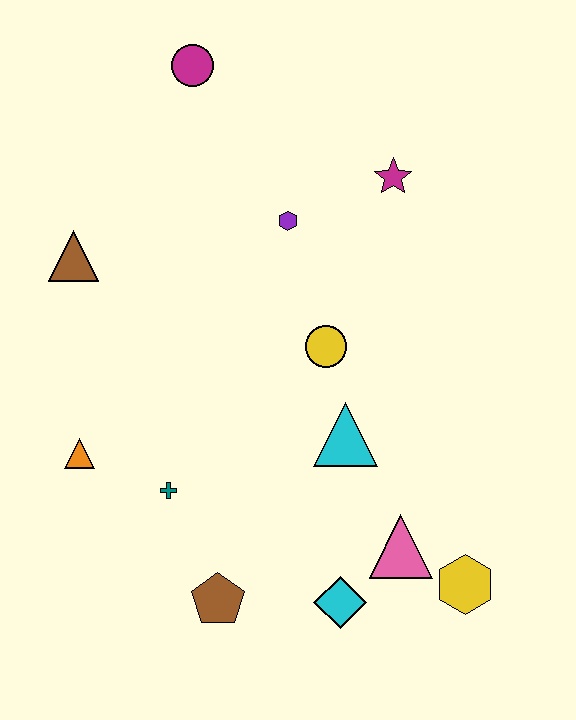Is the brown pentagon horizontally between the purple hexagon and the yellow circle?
No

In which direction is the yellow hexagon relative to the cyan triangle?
The yellow hexagon is below the cyan triangle.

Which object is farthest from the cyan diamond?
The magenta circle is farthest from the cyan diamond.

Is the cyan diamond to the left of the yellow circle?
No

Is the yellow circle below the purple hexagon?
Yes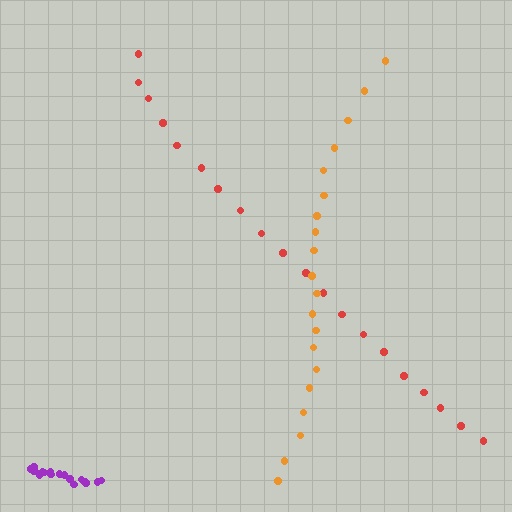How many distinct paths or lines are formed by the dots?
There are 3 distinct paths.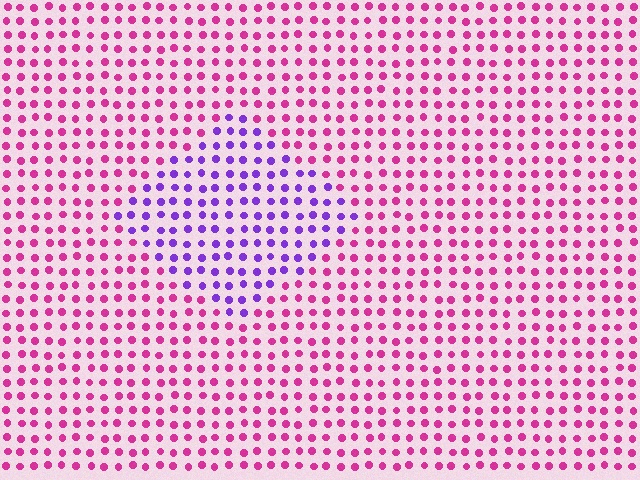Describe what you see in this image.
The image is filled with small magenta elements in a uniform arrangement. A diamond-shaped region is visible where the elements are tinted to a slightly different hue, forming a subtle color boundary.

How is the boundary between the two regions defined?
The boundary is defined purely by a slight shift in hue (about 53 degrees). Spacing, size, and orientation are identical on both sides.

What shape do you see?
I see a diamond.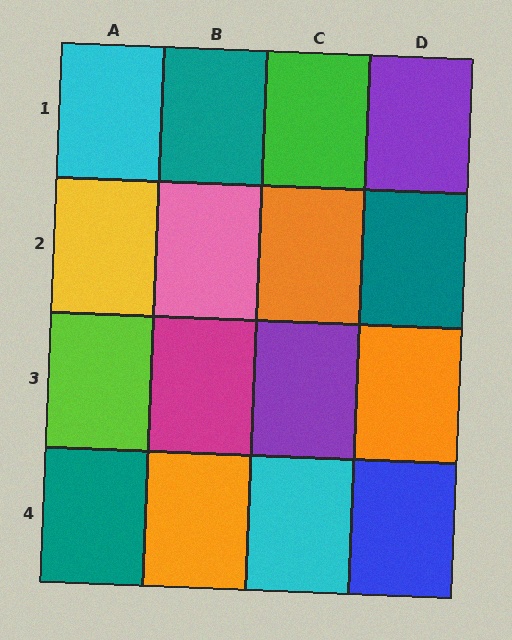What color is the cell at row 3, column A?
Lime.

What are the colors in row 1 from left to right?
Cyan, teal, green, purple.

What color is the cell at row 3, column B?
Magenta.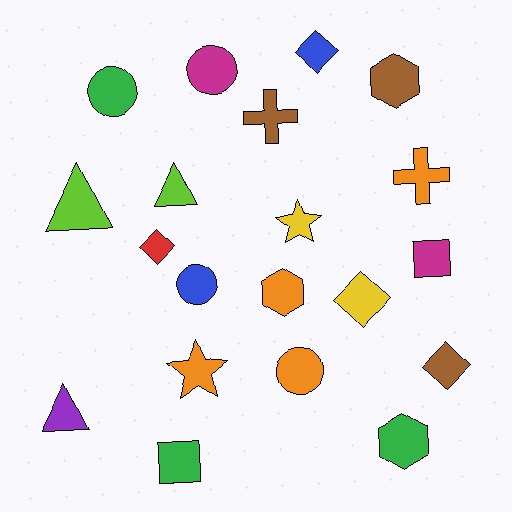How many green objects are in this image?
There are 3 green objects.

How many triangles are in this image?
There are 3 triangles.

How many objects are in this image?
There are 20 objects.